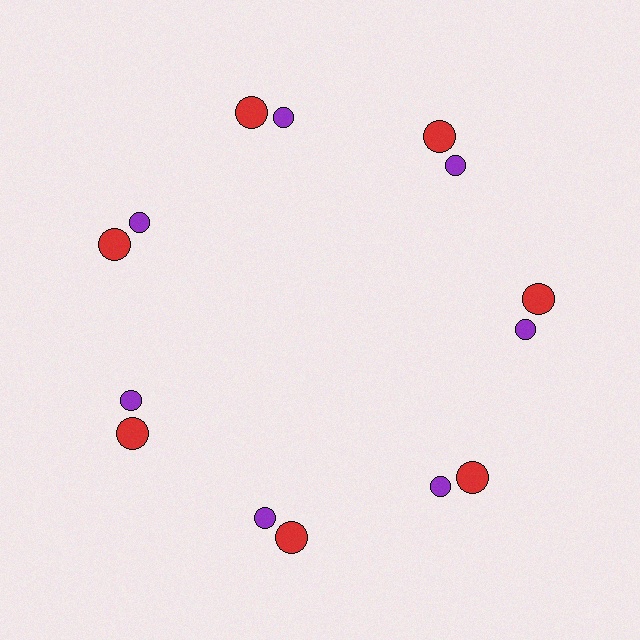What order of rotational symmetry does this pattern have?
This pattern has 7-fold rotational symmetry.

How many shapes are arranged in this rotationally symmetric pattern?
There are 14 shapes, arranged in 7 groups of 2.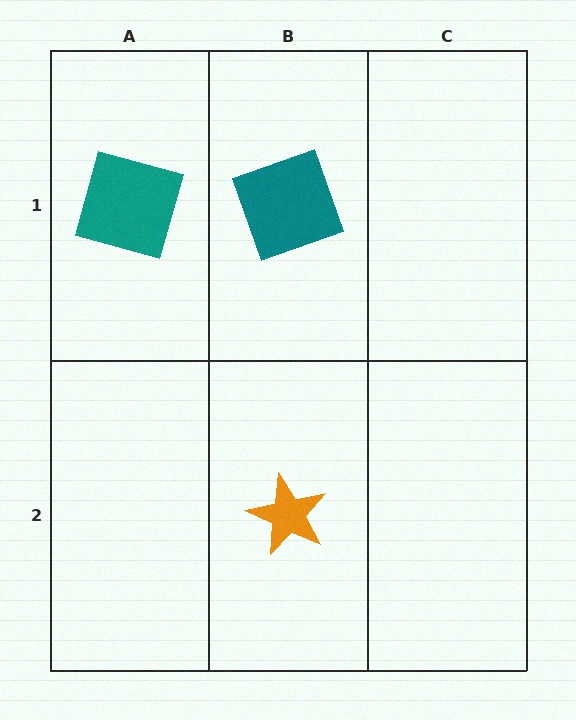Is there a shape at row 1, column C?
No, that cell is empty.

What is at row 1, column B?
A teal square.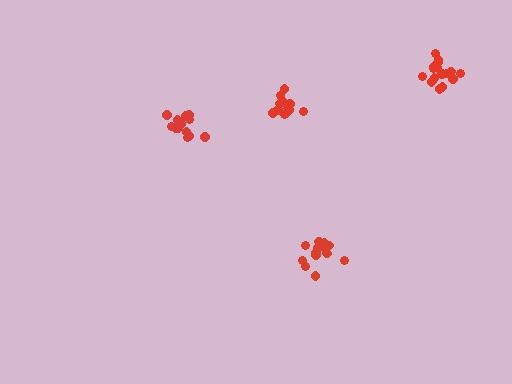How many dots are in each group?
Group 1: 13 dots, Group 2: 13 dots, Group 3: 14 dots, Group 4: 18 dots (58 total).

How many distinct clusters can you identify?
There are 4 distinct clusters.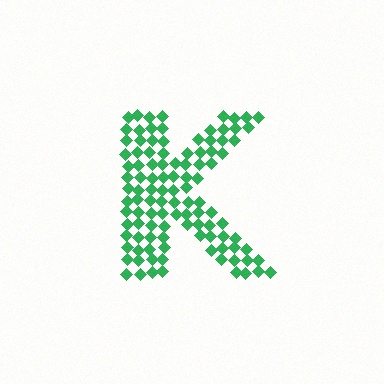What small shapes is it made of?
It is made of small diamonds.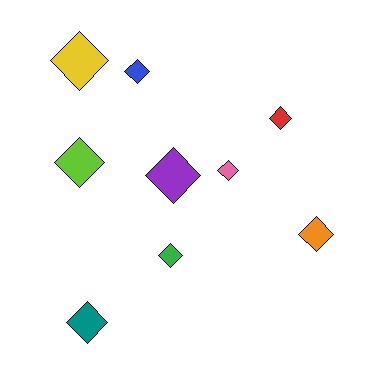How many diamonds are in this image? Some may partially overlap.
There are 9 diamonds.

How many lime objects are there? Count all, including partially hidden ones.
There is 1 lime object.